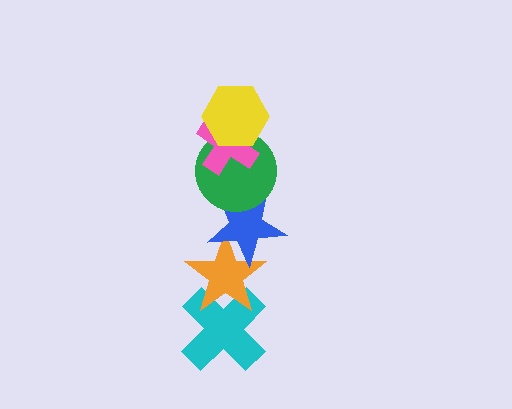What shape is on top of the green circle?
The pink cross is on top of the green circle.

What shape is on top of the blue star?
The green circle is on top of the blue star.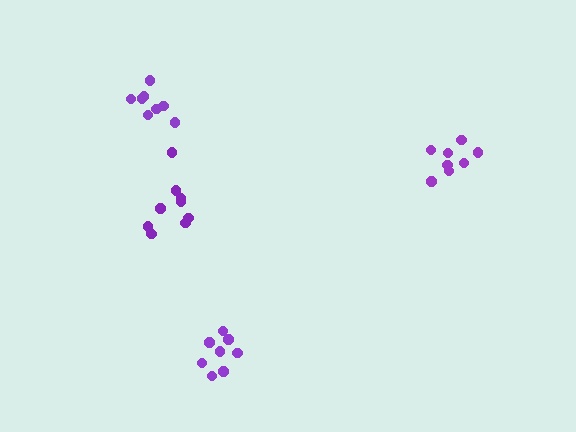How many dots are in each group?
Group 1: 8 dots, Group 2: 8 dots, Group 3: 9 dots, Group 4: 8 dots (33 total).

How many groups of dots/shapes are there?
There are 4 groups.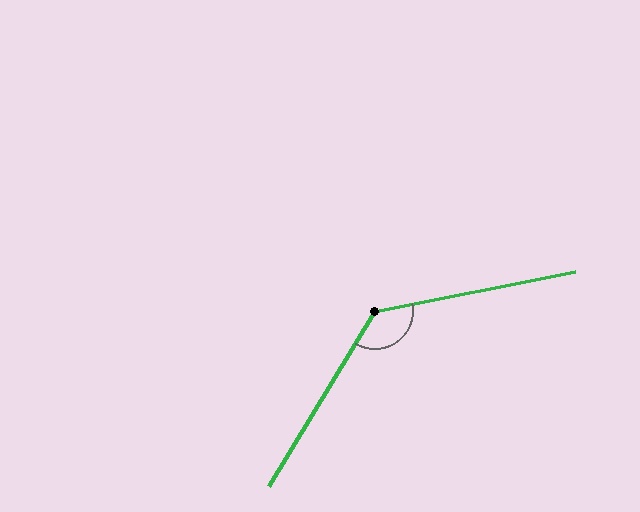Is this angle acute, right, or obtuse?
It is obtuse.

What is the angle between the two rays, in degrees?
Approximately 132 degrees.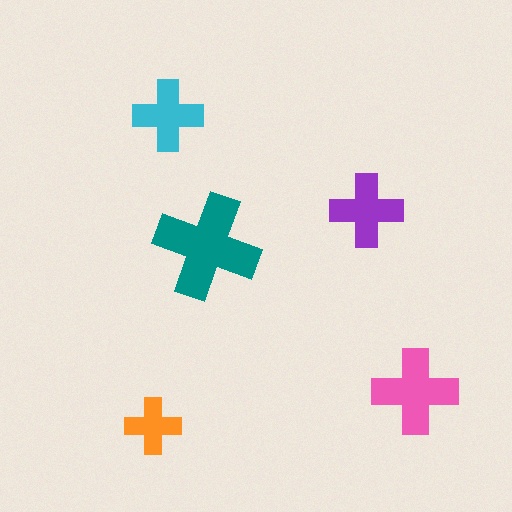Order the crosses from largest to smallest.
the teal one, the pink one, the purple one, the cyan one, the orange one.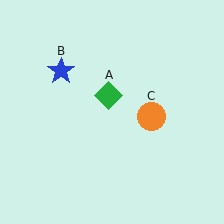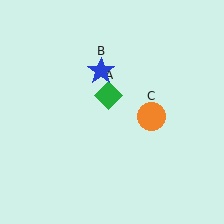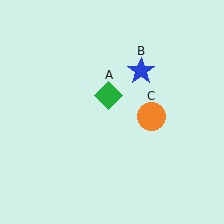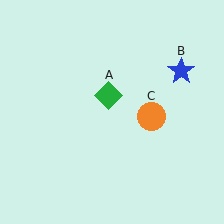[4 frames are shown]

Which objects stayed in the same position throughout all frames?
Green diamond (object A) and orange circle (object C) remained stationary.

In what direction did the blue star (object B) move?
The blue star (object B) moved right.